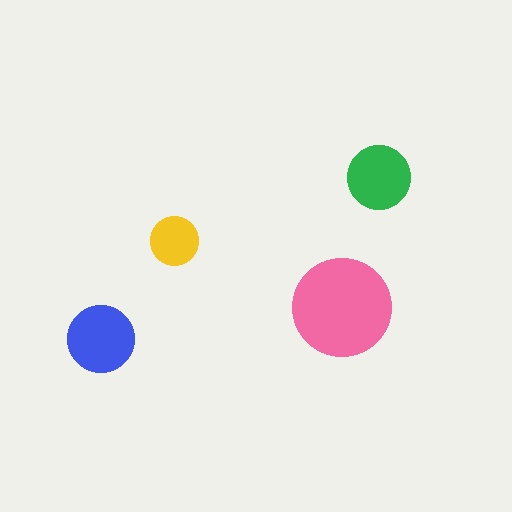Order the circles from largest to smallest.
the pink one, the blue one, the green one, the yellow one.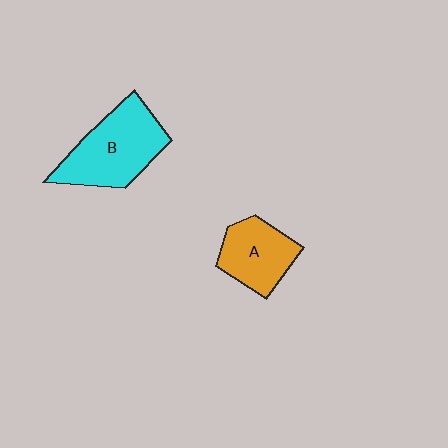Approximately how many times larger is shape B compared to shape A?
Approximately 1.5 times.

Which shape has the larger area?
Shape B (cyan).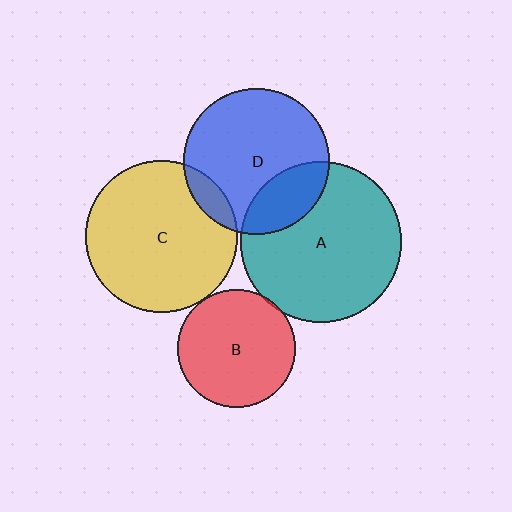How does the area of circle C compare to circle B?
Approximately 1.7 times.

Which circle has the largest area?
Circle A (teal).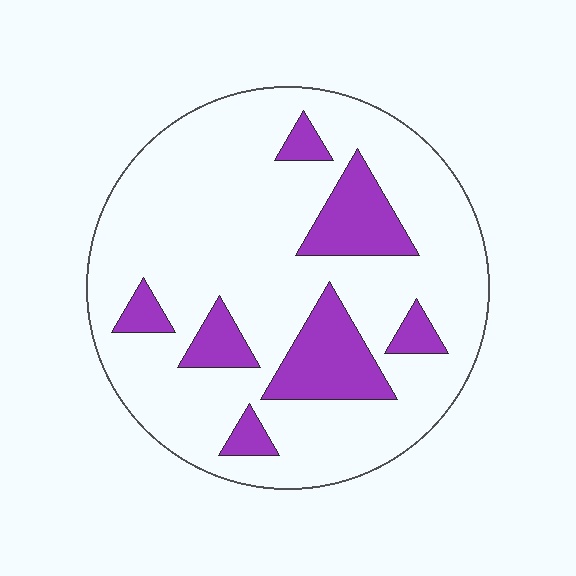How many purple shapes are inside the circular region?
7.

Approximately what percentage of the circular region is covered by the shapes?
Approximately 20%.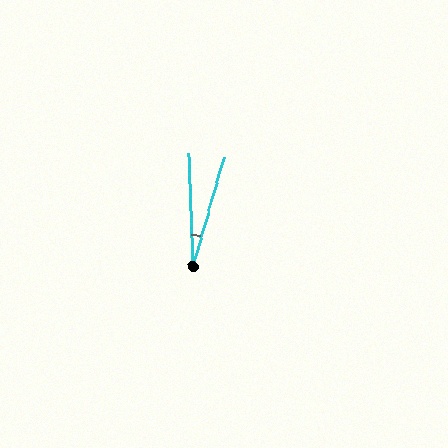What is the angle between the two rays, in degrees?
Approximately 18 degrees.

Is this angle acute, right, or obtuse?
It is acute.